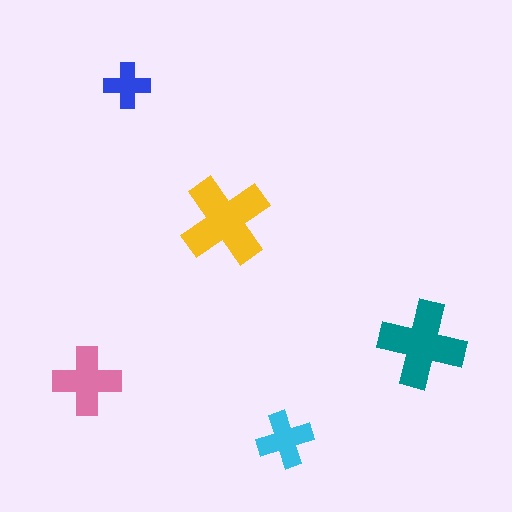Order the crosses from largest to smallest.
the yellow one, the teal one, the pink one, the cyan one, the blue one.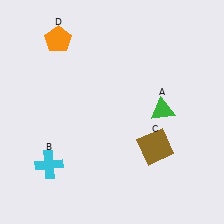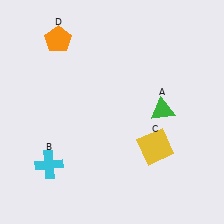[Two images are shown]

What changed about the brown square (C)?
In Image 1, C is brown. In Image 2, it changed to yellow.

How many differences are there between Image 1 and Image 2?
There is 1 difference between the two images.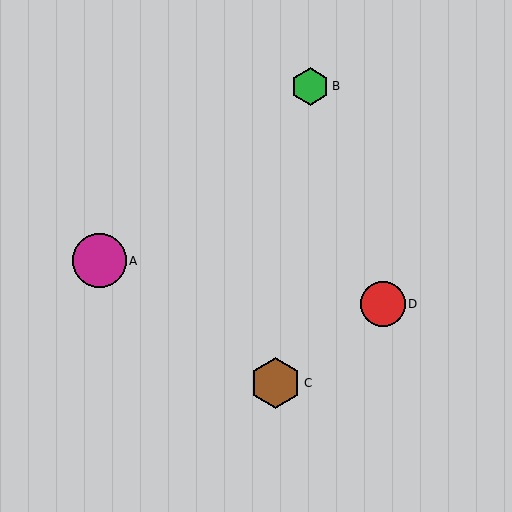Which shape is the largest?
The magenta circle (labeled A) is the largest.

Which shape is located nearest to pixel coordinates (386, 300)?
The red circle (labeled D) at (383, 304) is nearest to that location.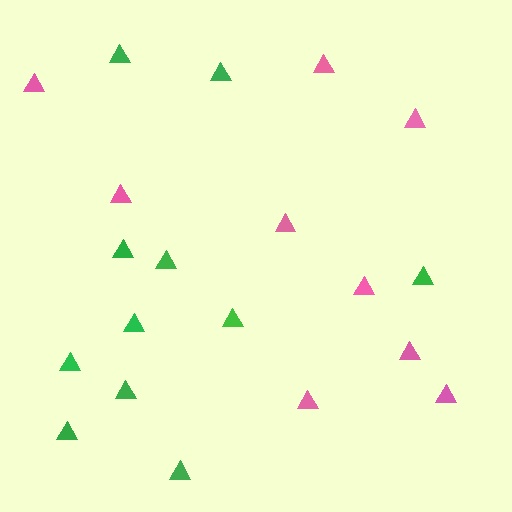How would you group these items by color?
There are 2 groups: one group of green triangles (11) and one group of pink triangles (9).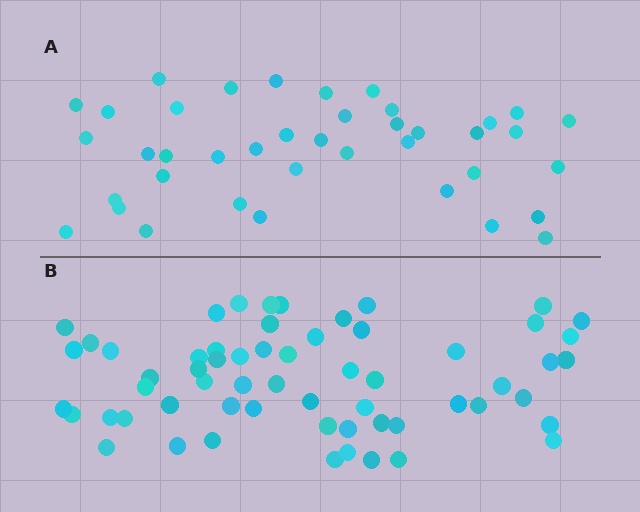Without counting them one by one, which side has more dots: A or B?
Region B (the bottom region) has more dots.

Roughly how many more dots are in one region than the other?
Region B has approximately 20 more dots than region A.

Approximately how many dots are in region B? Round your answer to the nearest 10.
About 60 dots.